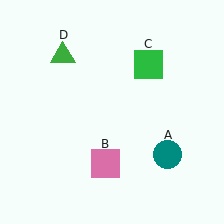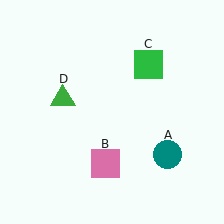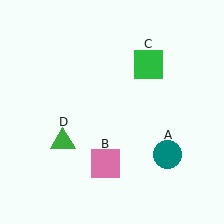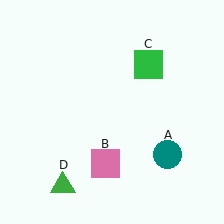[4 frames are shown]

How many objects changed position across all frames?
1 object changed position: green triangle (object D).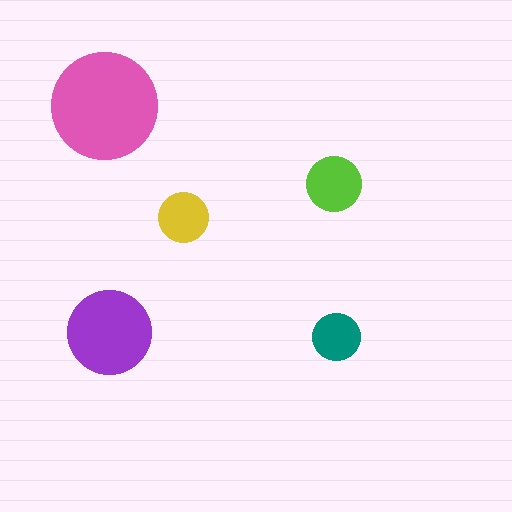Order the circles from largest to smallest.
the pink one, the purple one, the lime one, the yellow one, the teal one.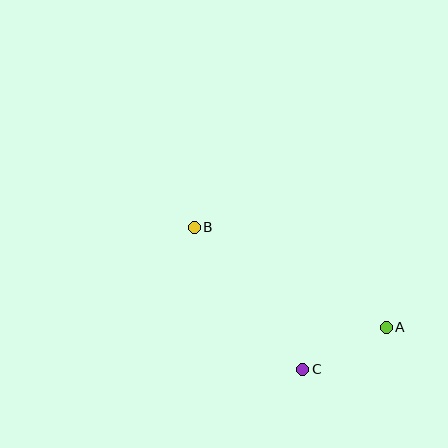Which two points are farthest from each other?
Points A and B are farthest from each other.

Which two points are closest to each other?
Points A and C are closest to each other.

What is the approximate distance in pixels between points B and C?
The distance between B and C is approximately 179 pixels.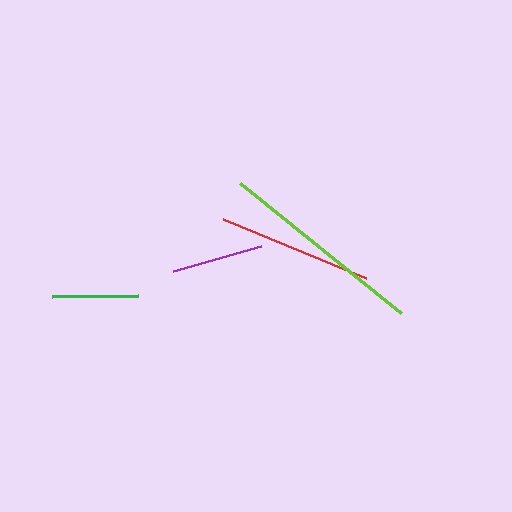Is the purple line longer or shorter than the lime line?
The lime line is longer than the purple line.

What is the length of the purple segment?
The purple segment is approximately 91 pixels long.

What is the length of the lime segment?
The lime segment is approximately 207 pixels long.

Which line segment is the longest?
The lime line is the longest at approximately 207 pixels.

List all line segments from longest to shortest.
From longest to shortest: lime, red, purple, green.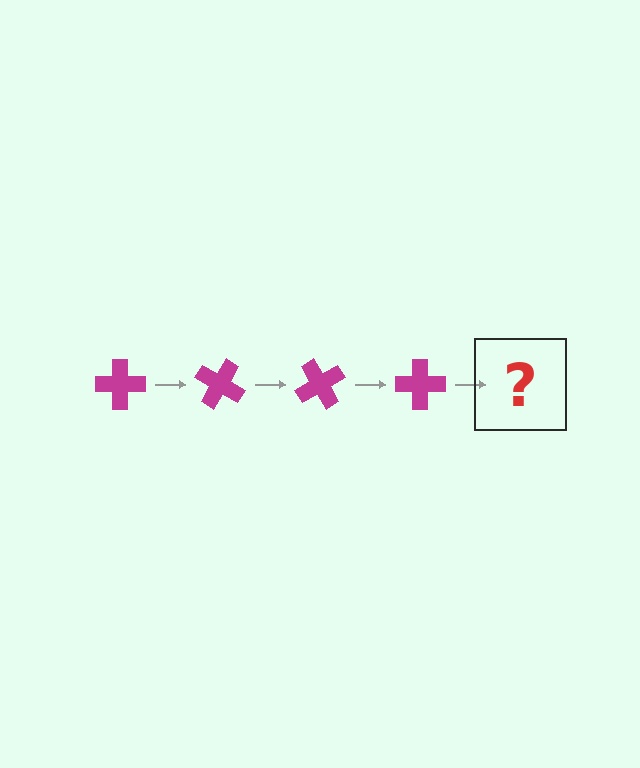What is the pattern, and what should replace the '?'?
The pattern is that the cross rotates 30 degrees each step. The '?' should be a magenta cross rotated 120 degrees.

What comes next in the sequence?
The next element should be a magenta cross rotated 120 degrees.